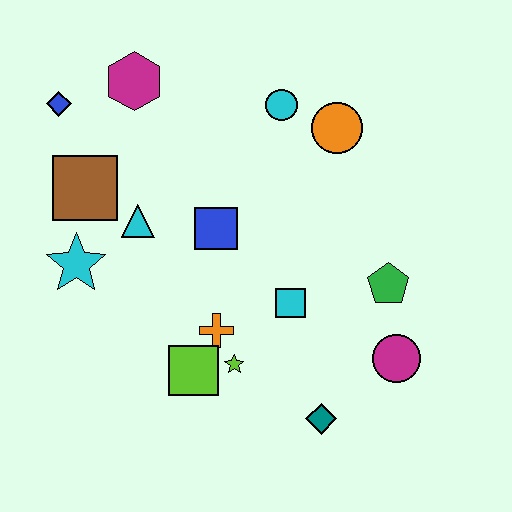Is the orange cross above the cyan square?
No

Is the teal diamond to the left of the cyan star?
No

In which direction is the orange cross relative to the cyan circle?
The orange cross is below the cyan circle.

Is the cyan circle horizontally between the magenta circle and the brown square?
Yes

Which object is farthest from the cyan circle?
The teal diamond is farthest from the cyan circle.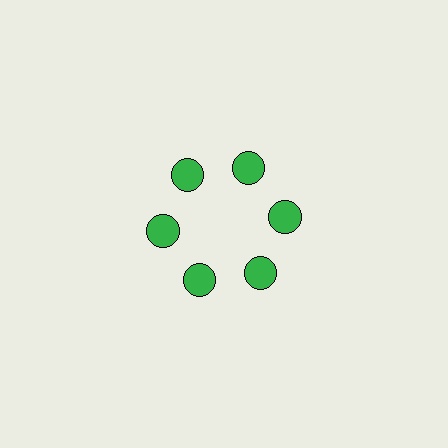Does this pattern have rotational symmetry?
Yes, this pattern has 6-fold rotational symmetry. It looks the same after rotating 60 degrees around the center.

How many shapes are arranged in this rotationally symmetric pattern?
There are 6 shapes, arranged in 6 groups of 1.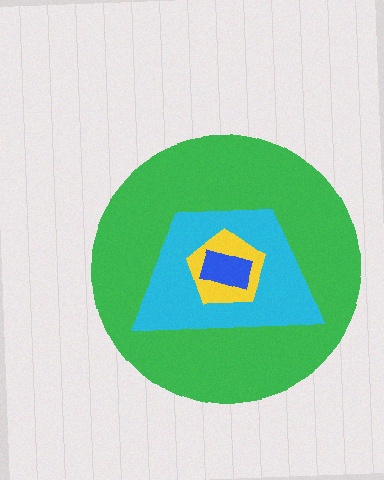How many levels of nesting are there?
4.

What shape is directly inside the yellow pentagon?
The blue rectangle.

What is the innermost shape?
The blue rectangle.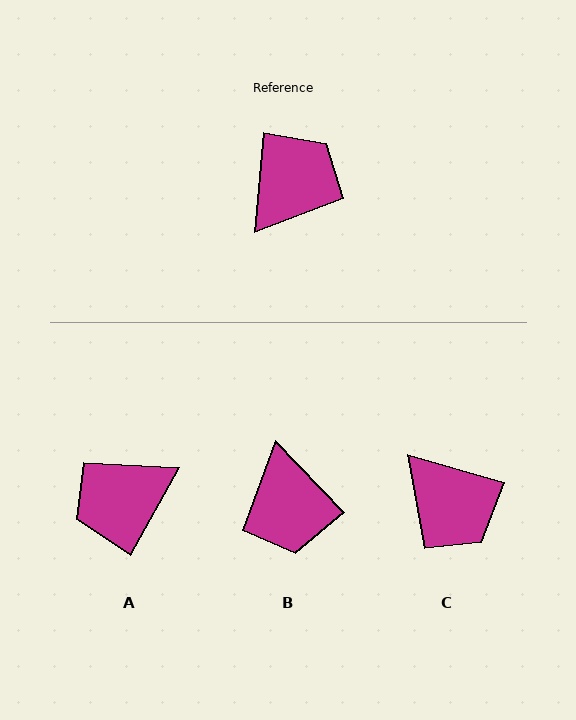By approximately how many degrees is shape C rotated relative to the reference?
Approximately 101 degrees clockwise.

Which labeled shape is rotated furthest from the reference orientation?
A, about 156 degrees away.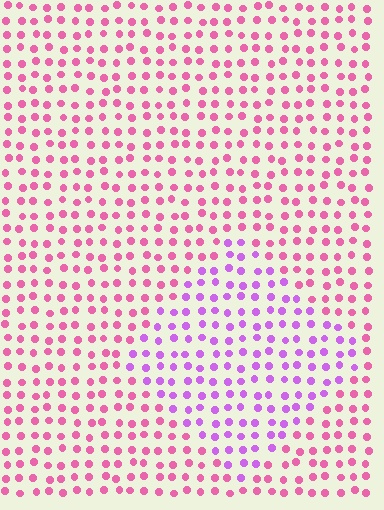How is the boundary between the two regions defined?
The boundary is defined purely by a slight shift in hue (about 41 degrees). Spacing, size, and orientation are identical on both sides.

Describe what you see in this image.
The image is filled with small pink elements in a uniform arrangement. A diamond-shaped region is visible where the elements are tinted to a slightly different hue, forming a subtle color boundary.